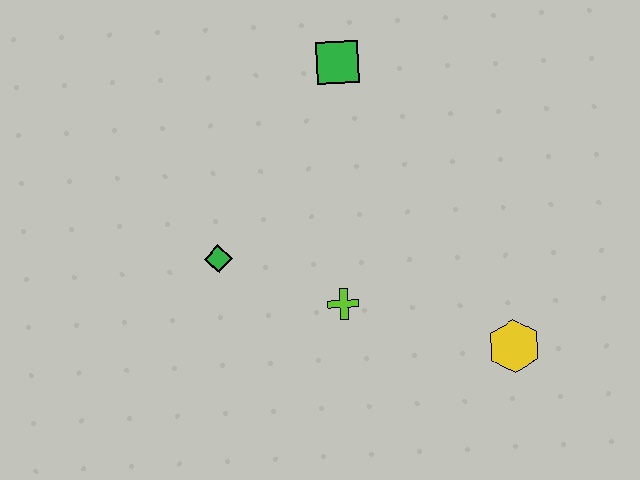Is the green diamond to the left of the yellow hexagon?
Yes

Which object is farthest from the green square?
The yellow hexagon is farthest from the green square.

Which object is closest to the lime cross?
The green diamond is closest to the lime cross.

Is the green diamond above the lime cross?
Yes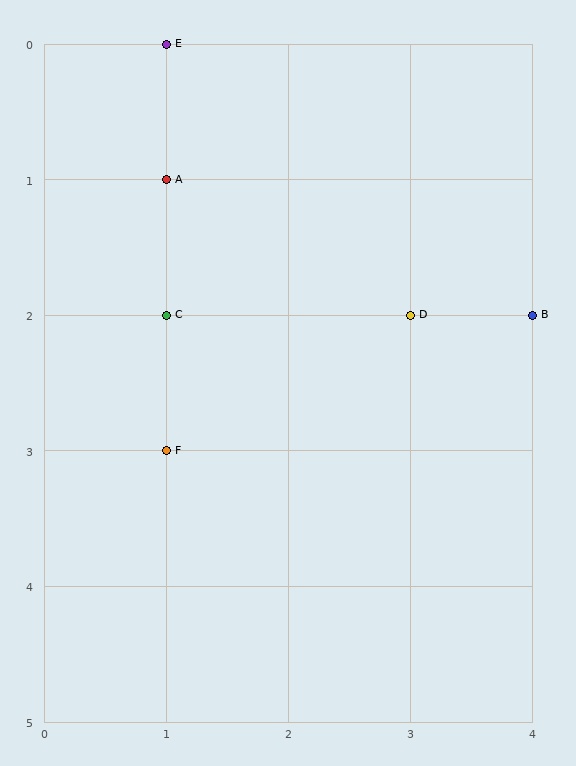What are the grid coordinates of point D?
Point D is at grid coordinates (3, 2).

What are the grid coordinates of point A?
Point A is at grid coordinates (1, 1).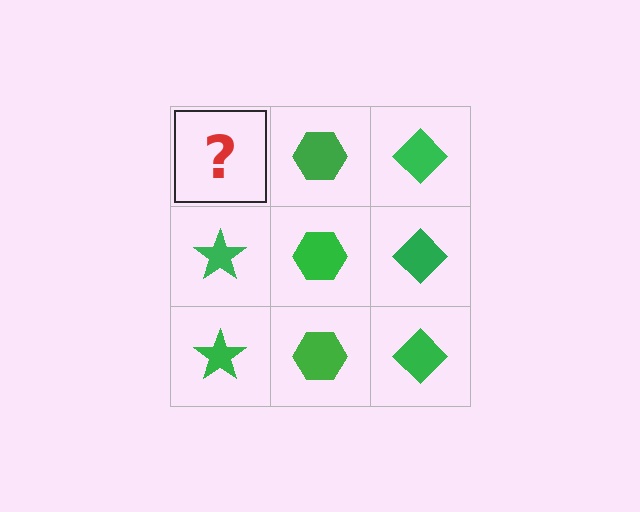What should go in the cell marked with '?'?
The missing cell should contain a green star.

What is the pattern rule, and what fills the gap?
The rule is that each column has a consistent shape. The gap should be filled with a green star.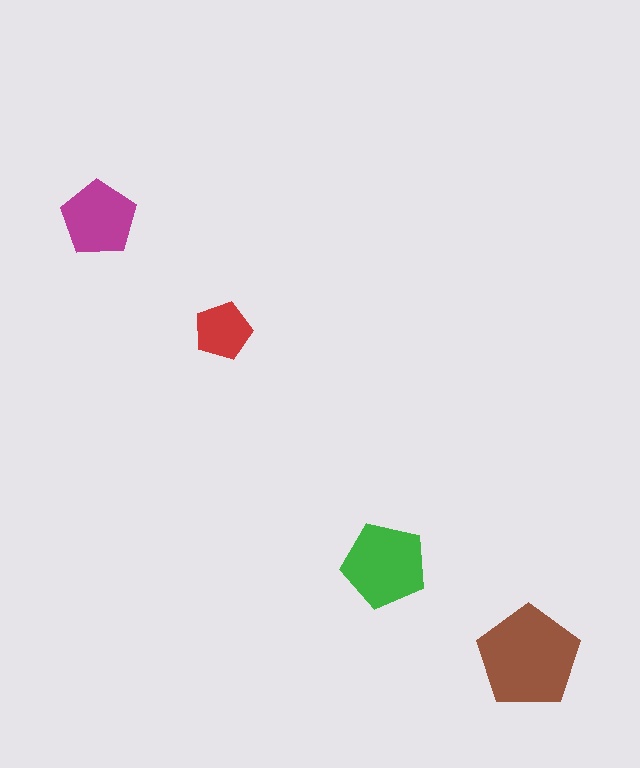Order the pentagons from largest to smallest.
the brown one, the green one, the magenta one, the red one.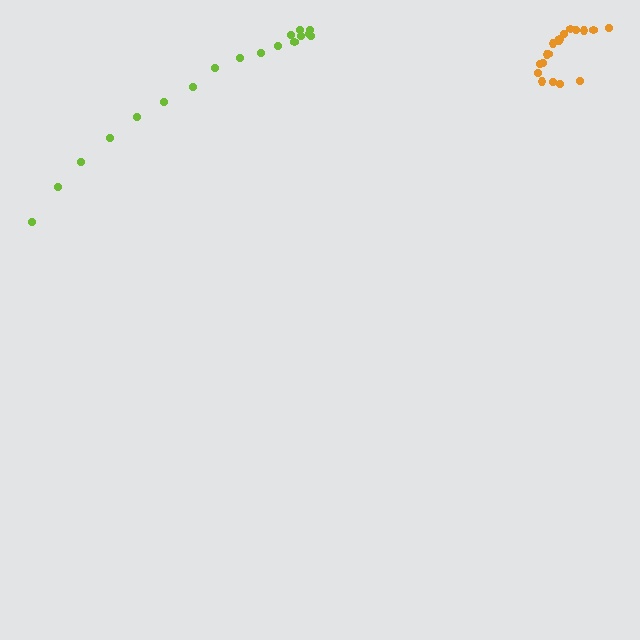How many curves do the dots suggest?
There are 2 distinct paths.